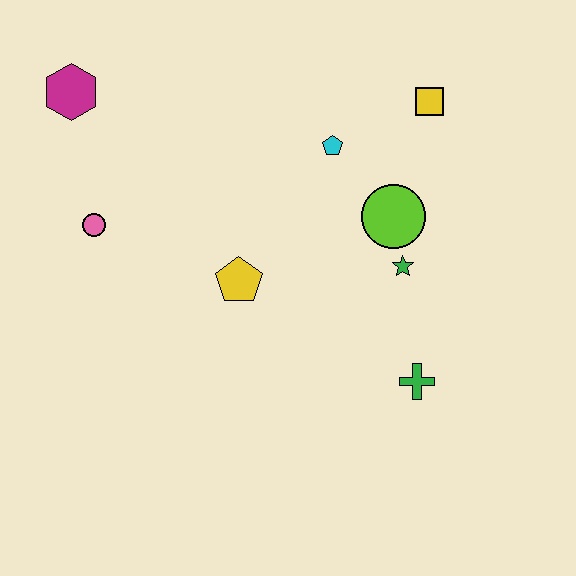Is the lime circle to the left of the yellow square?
Yes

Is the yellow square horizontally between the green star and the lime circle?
No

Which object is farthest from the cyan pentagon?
The magenta hexagon is farthest from the cyan pentagon.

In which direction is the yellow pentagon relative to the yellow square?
The yellow pentagon is to the left of the yellow square.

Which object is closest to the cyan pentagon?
The lime circle is closest to the cyan pentagon.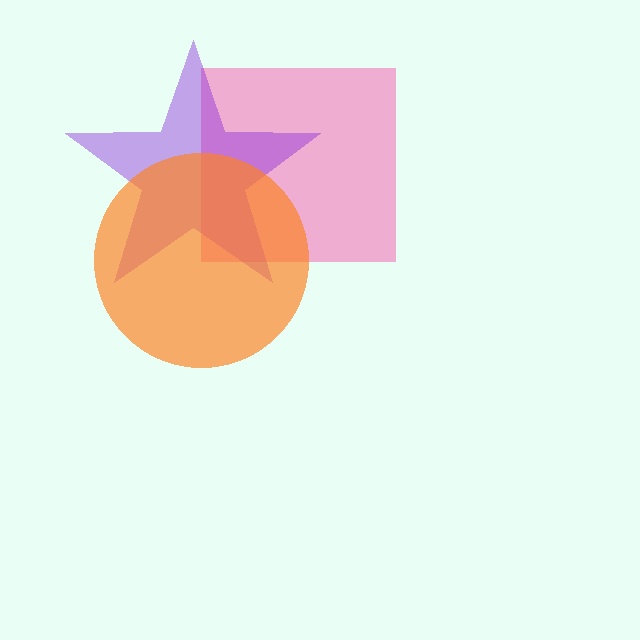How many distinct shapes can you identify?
There are 3 distinct shapes: a pink square, a purple star, an orange circle.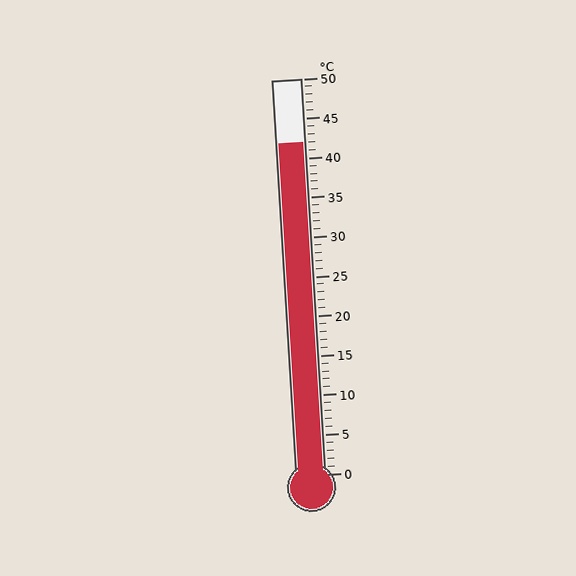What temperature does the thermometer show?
The thermometer shows approximately 42°C.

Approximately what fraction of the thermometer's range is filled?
The thermometer is filled to approximately 85% of its range.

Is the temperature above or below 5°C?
The temperature is above 5°C.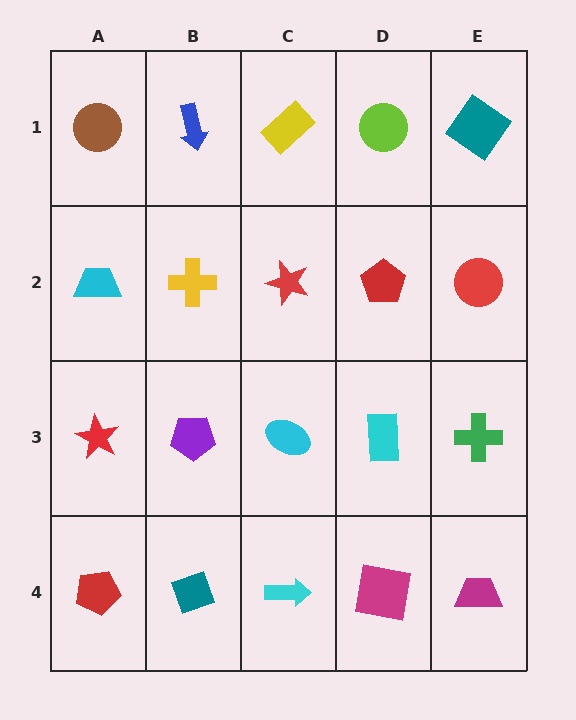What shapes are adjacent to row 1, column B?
A yellow cross (row 2, column B), a brown circle (row 1, column A), a yellow rectangle (row 1, column C).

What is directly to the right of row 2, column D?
A red circle.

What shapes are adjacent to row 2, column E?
A teal diamond (row 1, column E), a green cross (row 3, column E), a red pentagon (row 2, column D).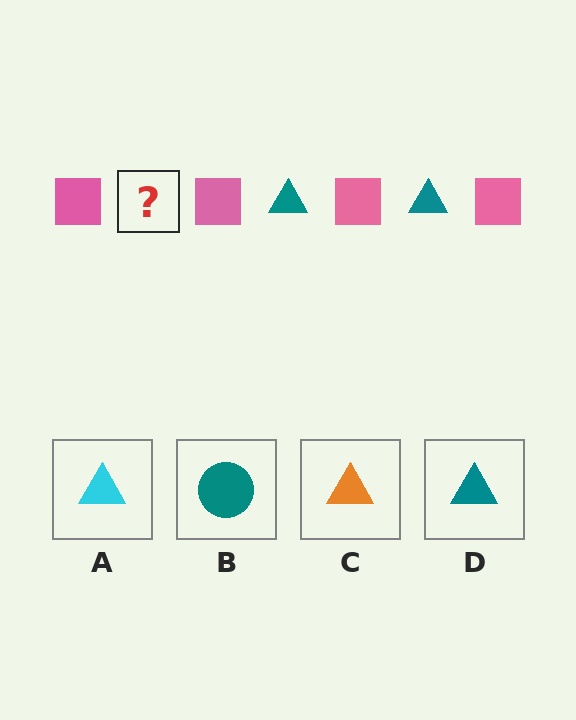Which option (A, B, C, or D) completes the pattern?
D.